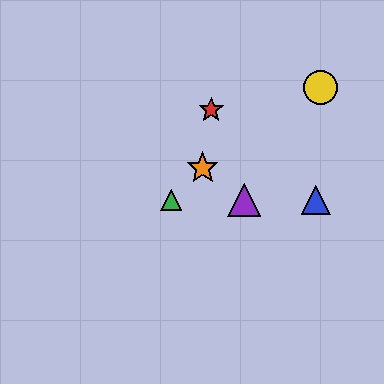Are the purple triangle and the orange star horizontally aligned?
No, the purple triangle is at y≈200 and the orange star is at y≈168.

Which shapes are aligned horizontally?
The blue triangle, the green triangle, the purple triangle are aligned horizontally.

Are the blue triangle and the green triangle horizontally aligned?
Yes, both are at y≈200.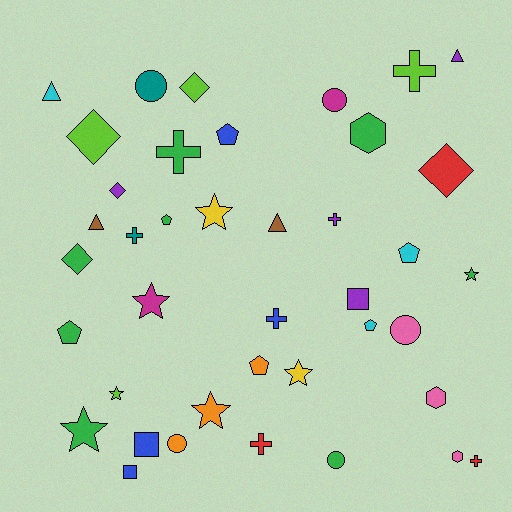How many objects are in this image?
There are 40 objects.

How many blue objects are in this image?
There are 4 blue objects.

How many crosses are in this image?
There are 7 crosses.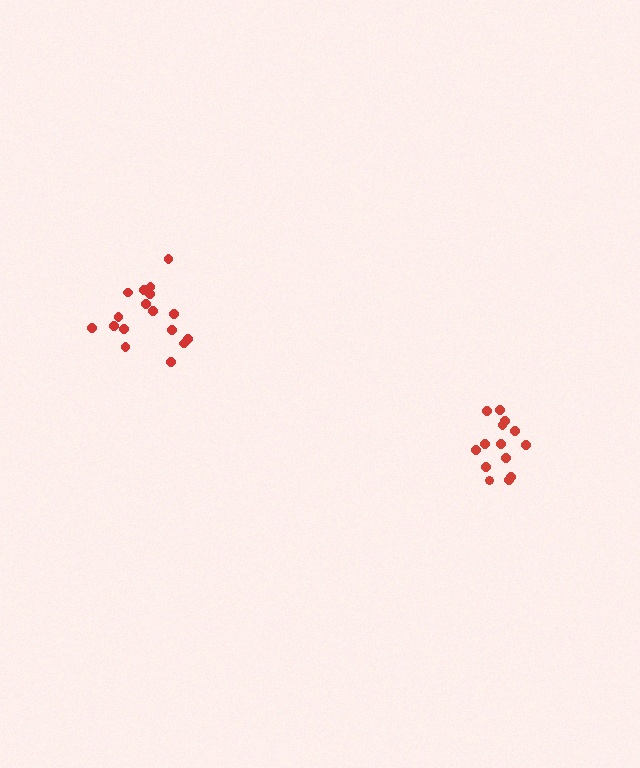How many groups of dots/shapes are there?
There are 2 groups.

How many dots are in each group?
Group 1: 14 dots, Group 2: 17 dots (31 total).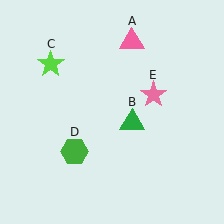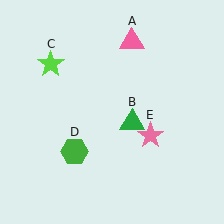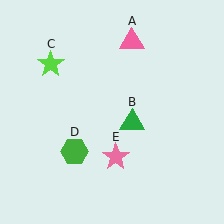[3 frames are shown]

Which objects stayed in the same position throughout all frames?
Pink triangle (object A) and green triangle (object B) and lime star (object C) and green hexagon (object D) remained stationary.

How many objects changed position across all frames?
1 object changed position: pink star (object E).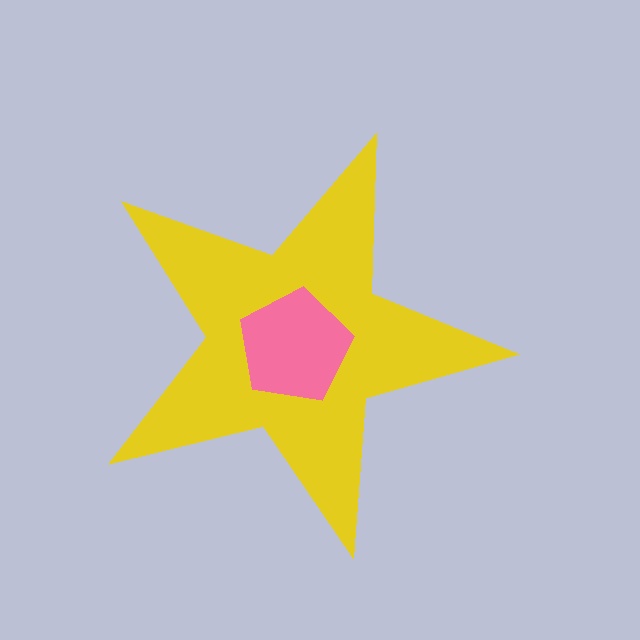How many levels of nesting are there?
2.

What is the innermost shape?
The pink pentagon.